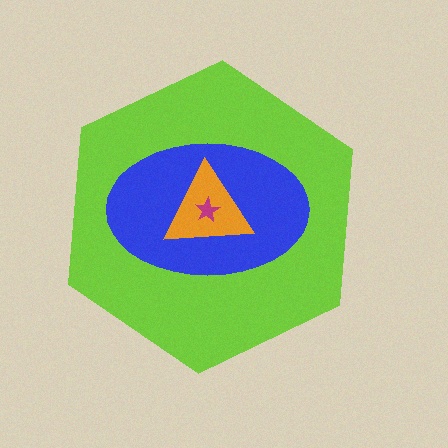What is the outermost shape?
The lime hexagon.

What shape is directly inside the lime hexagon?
The blue ellipse.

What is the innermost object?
The magenta star.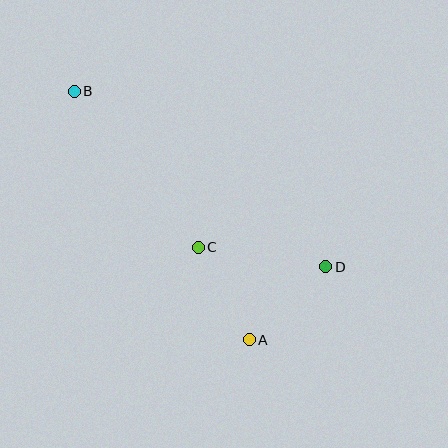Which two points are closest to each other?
Points A and C are closest to each other.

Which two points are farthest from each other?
Points B and D are farthest from each other.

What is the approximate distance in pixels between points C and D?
The distance between C and D is approximately 129 pixels.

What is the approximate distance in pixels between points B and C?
The distance between B and C is approximately 199 pixels.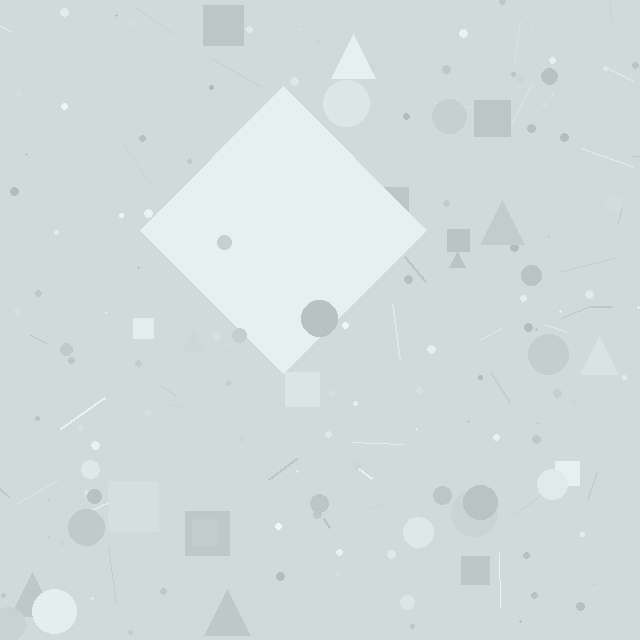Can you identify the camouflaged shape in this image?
The camouflaged shape is a diamond.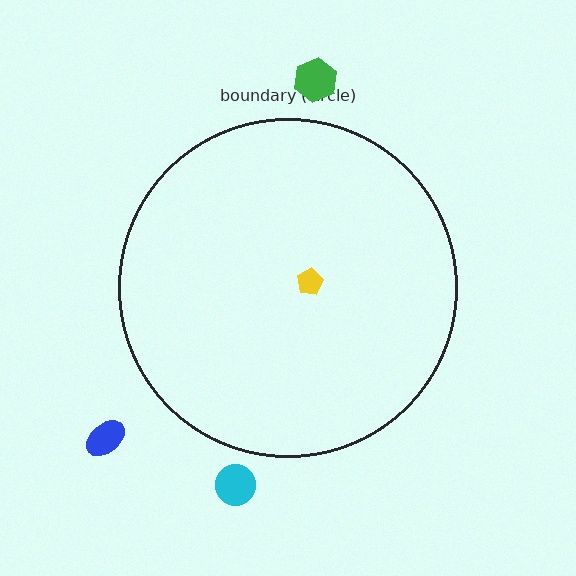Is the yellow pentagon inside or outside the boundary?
Inside.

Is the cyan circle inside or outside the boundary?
Outside.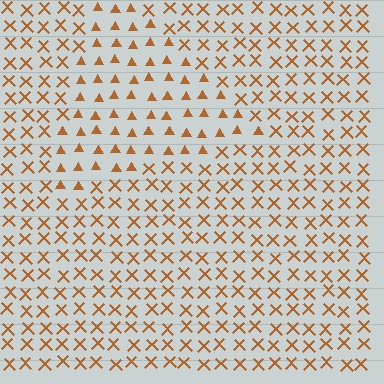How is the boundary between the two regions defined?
The boundary is defined by a change in element shape: triangles inside vs. X marks outside. All elements share the same color and spacing.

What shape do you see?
I see a triangle.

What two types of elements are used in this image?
The image uses triangles inside the triangle region and X marks outside it.